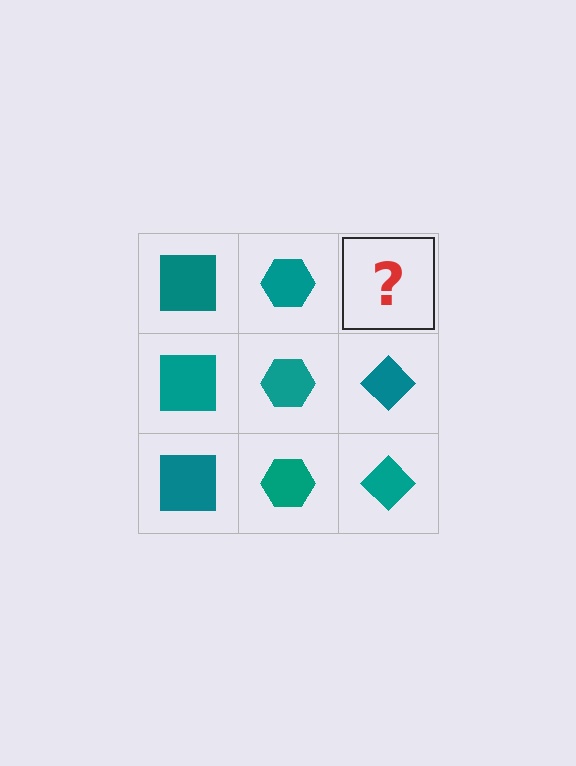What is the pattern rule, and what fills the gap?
The rule is that each column has a consistent shape. The gap should be filled with a teal diamond.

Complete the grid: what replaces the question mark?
The question mark should be replaced with a teal diamond.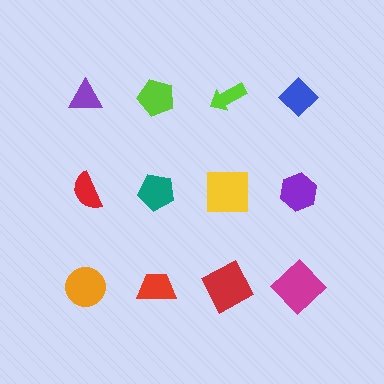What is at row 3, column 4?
A magenta diamond.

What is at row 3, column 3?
A red square.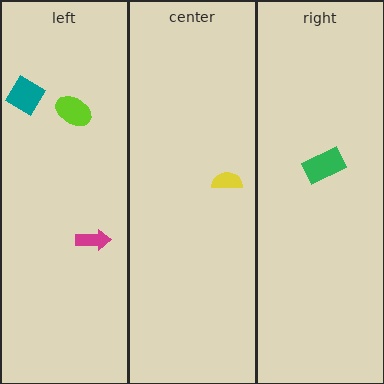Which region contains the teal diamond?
The left region.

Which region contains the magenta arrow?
The left region.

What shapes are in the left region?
The lime ellipse, the magenta arrow, the teal diamond.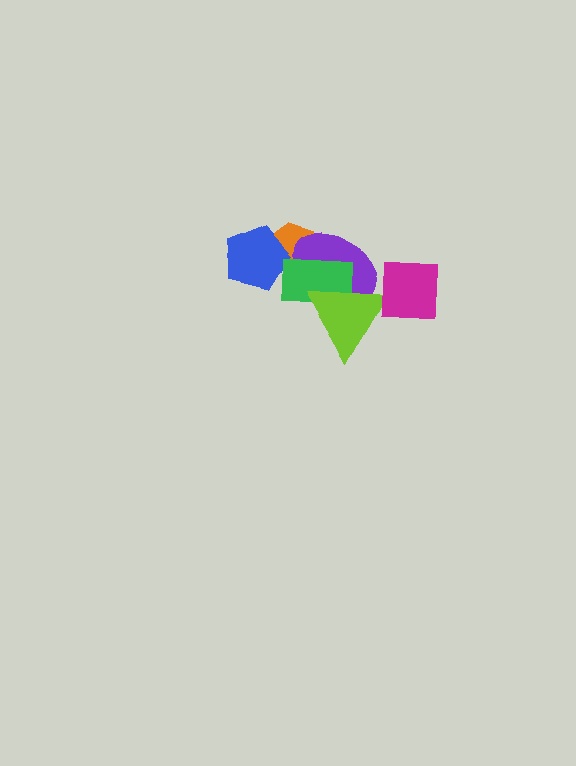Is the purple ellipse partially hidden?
Yes, it is partially covered by another shape.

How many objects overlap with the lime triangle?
2 objects overlap with the lime triangle.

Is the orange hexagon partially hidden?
Yes, it is partially covered by another shape.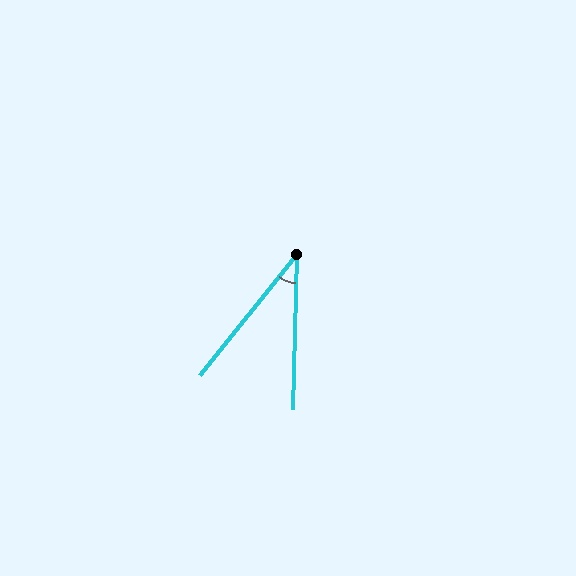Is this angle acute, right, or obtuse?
It is acute.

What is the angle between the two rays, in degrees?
Approximately 37 degrees.